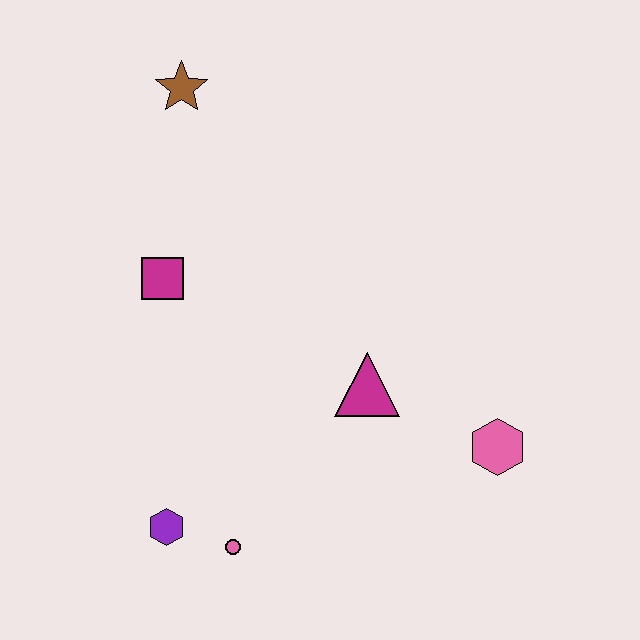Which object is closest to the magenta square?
The brown star is closest to the magenta square.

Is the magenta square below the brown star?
Yes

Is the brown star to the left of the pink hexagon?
Yes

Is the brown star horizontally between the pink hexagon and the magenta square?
Yes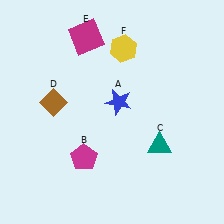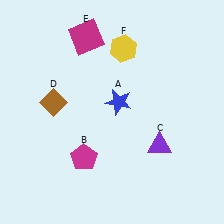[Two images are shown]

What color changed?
The triangle (C) changed from teal in Image 1 to purple in Image 2.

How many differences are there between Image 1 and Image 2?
There is 1 difference between the two images.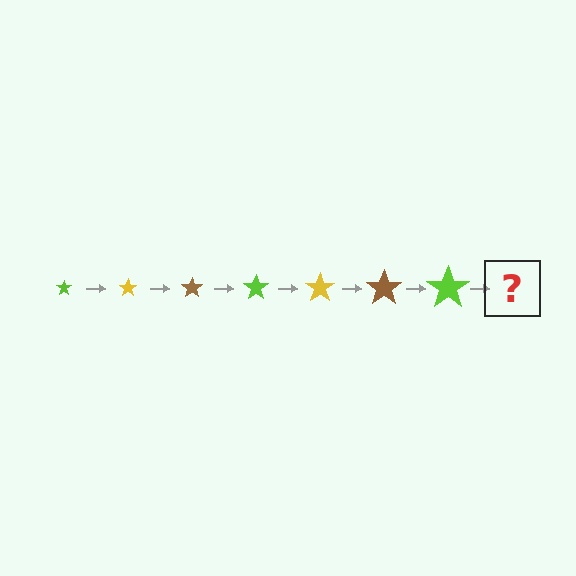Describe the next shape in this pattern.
It should be a yellow star, larger than the previous one.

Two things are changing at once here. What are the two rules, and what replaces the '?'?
The two rules are that the star grows larger each step and the color cycles through lime, yellow, and brown. The '?' should be a yellow star, larger than the previous one.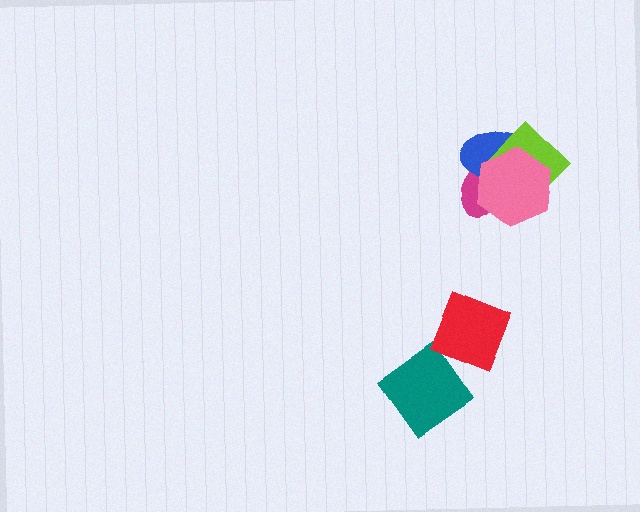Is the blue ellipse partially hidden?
Yes, it is partially covered by another shape.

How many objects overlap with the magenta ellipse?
3 objects overlap with the magenta ellipse.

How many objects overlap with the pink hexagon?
3 objects overlap with the pink hexagon.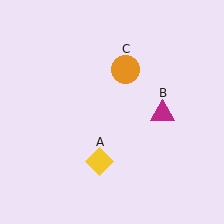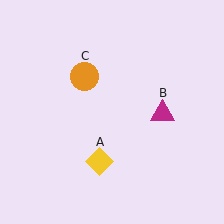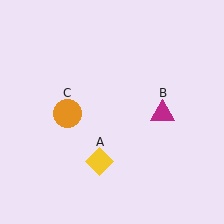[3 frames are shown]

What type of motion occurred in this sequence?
The orange circle (object C) rotated counterclockwise around the center of the scene.